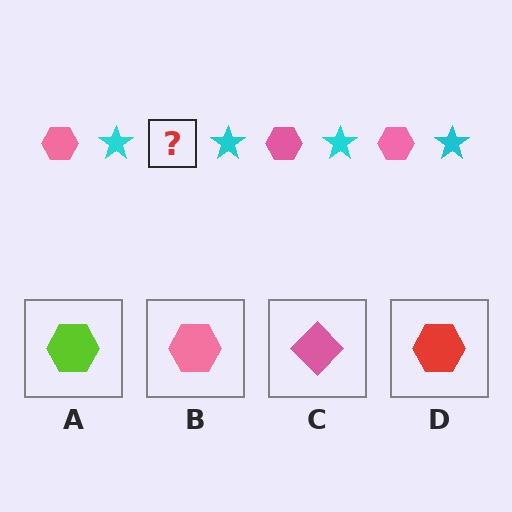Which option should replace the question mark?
Option B.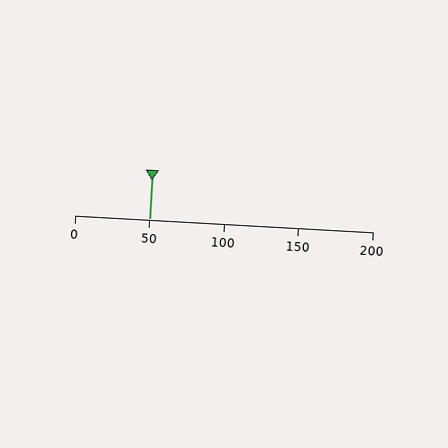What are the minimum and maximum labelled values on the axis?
The axis runs from 0 to 200.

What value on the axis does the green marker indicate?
The marker indicates approximately 50.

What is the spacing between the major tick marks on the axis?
The major ticks are spaced 50 apart.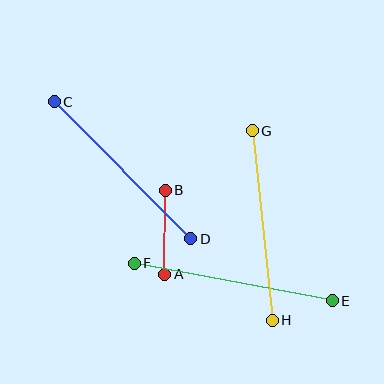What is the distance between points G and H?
The distance is approximately 191 pixels.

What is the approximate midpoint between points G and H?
The midpoint is at approximately (262, 226) pixels.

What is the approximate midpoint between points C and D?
The midpoint is at approximately (123, 170) pixels.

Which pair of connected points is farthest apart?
Points E and F are farthest apart.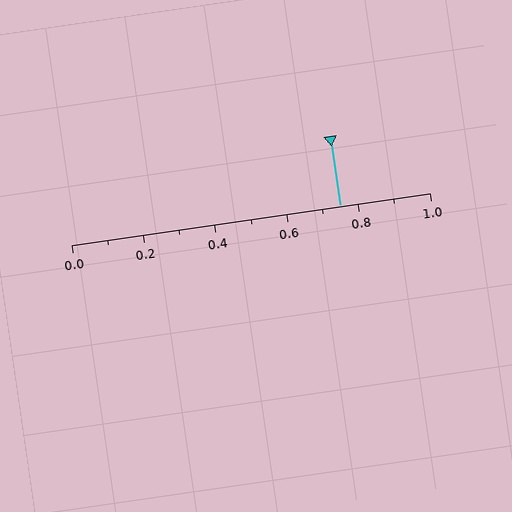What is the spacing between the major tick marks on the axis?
The major ticks are spaced 0.2 apart.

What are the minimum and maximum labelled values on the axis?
The axis runs from 0.0 to 1.0.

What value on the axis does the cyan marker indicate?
The marker indicates approximately 0.75.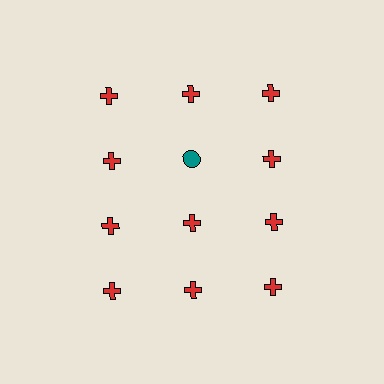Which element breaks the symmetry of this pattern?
The teal circle in the second row, second from left column breaks the symmetry. All other shapes are red crosses.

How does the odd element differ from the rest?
It differs in both color (teal instead of red) and shape (circle instead of cross).